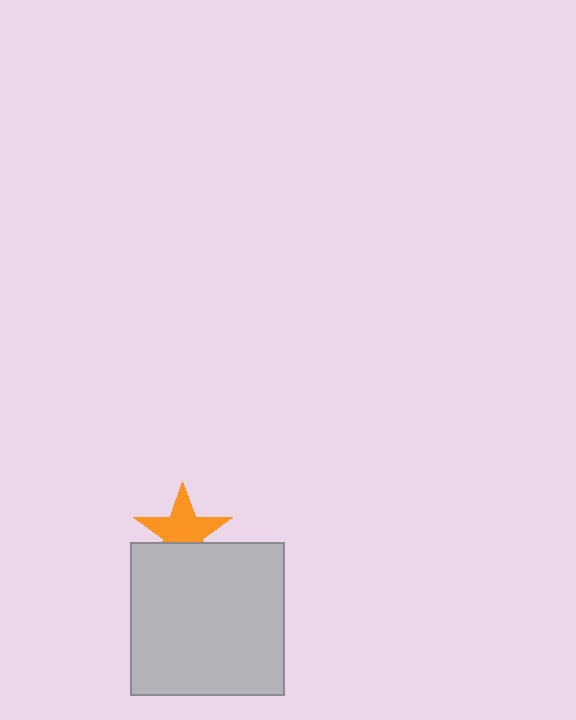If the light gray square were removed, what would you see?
You would see the complete orange star.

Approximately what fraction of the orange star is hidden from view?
Roughly 35% of the orange star is hidden behind the light gray square.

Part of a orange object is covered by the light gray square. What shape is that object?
It is a star.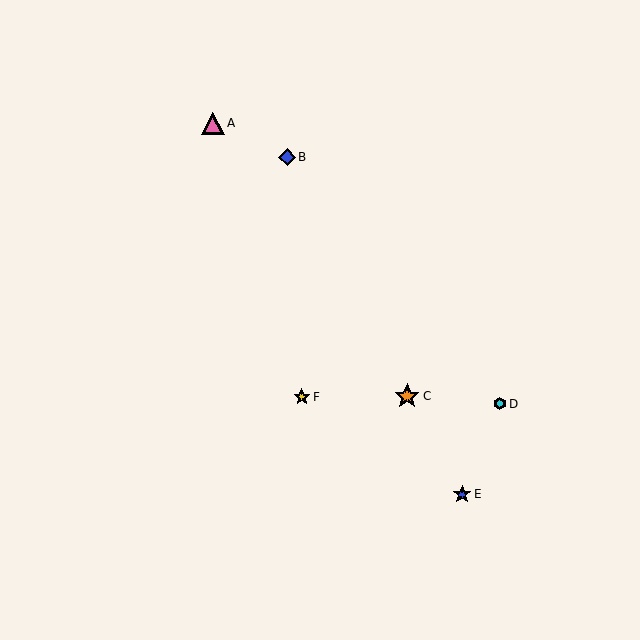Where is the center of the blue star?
The center of the blue star is at (462, 494).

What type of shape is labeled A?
Shape A is a pink triangle.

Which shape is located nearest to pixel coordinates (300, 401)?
The yellow star (labeled F) at (302, 397) is nearest to that location.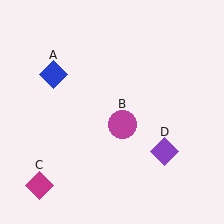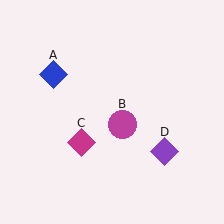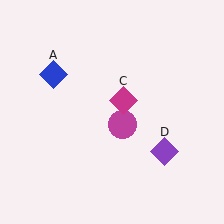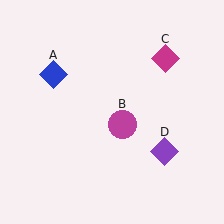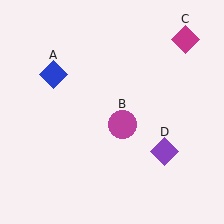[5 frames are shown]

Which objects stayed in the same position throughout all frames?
Blue diamond (object A) and magenta circle (object B) and purple diamond (object D) remained stationary.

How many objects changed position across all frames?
1 object changed position: magenta diamond (object C).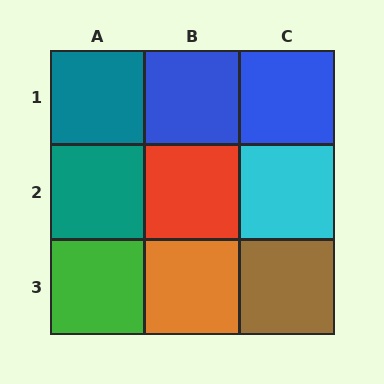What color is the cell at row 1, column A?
Teal.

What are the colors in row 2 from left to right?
Teal, red, cyan.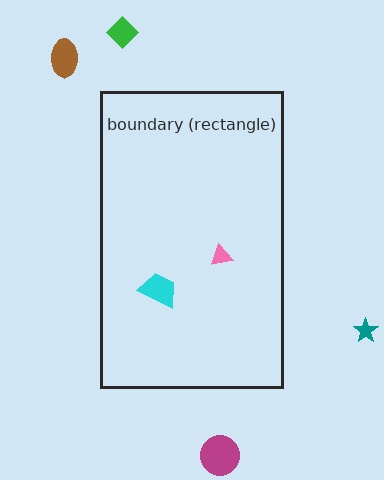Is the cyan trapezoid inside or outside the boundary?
Inside.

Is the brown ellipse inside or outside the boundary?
Outside.